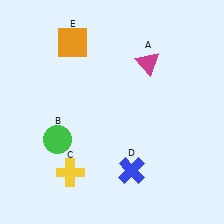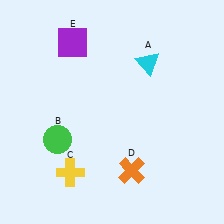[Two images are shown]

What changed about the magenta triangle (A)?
In Image 1, A is magenta. In Image 2, it changed to cyan.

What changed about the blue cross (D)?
In Image 1, D is blue. In Image 2, it changed to orange.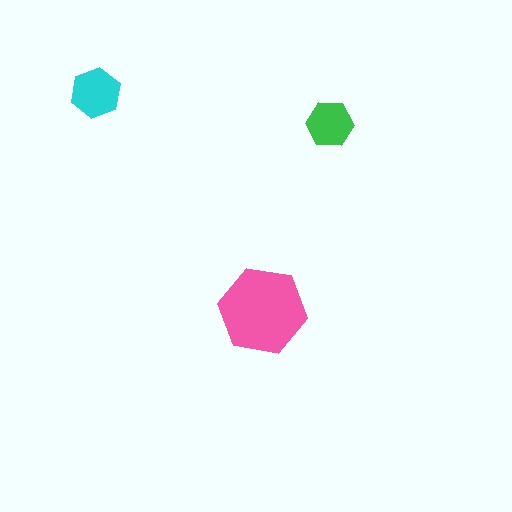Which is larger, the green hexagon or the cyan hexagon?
The cyan one.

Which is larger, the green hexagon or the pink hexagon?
The pink one.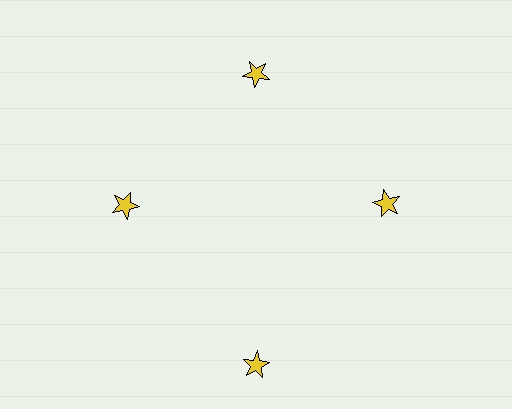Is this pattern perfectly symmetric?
No. The 4 yellow stars are arranged in a ring, but one element near the 6 o'clock position is pushed outward from the center, breaking the 4-fold rotational symmetry.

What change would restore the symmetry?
The symmetry would be restored by moving it inward, back onto the ring so that all 4 stars sit at equal angles and equal distance from the center.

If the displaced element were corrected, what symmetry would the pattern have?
It would have 4-fold rotational symmetry — the pattern would map onto itself every 90 degrees.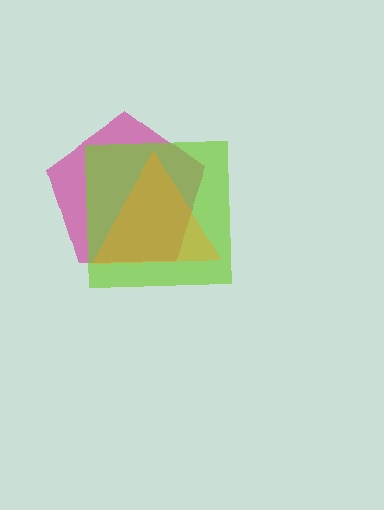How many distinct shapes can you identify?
There are 3 distinct shapes: a magenta pentagon, a lime square, an orange triangle.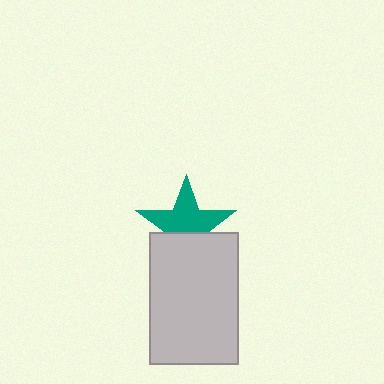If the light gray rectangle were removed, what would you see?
You would see the complete teal star.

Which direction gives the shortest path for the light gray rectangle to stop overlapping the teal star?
Moving down gives the shortest separation.